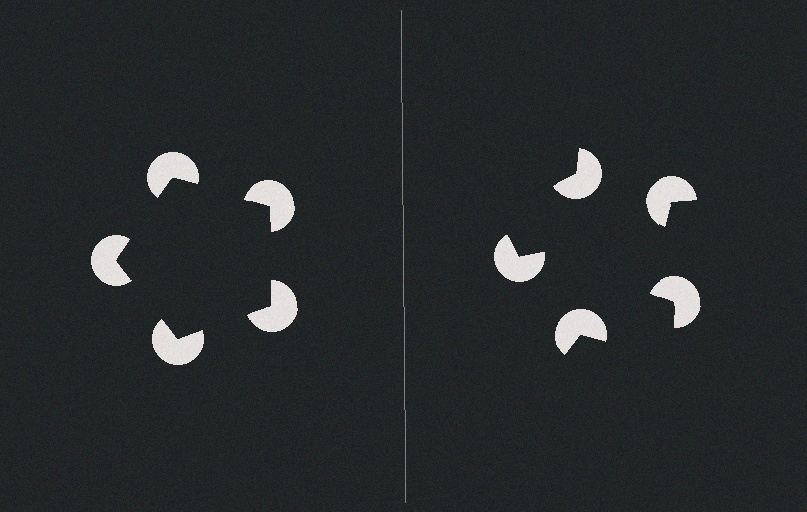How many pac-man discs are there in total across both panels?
10 — 5 on each side.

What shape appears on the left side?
An illusory pentagon.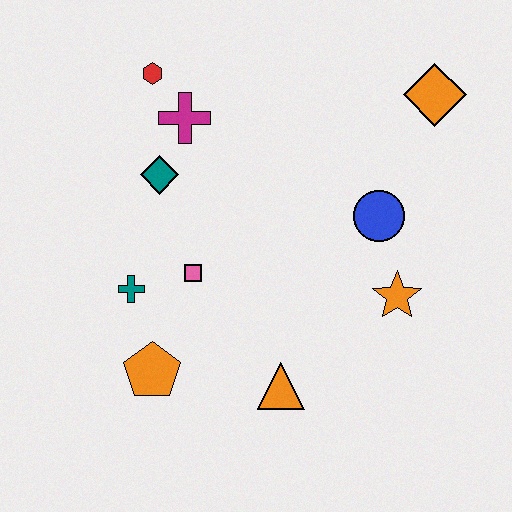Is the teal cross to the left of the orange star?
Yes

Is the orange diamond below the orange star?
No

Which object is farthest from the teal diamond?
The orange diamond is farthest from the teal diamond.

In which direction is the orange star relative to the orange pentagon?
The orange star is to the right of the orange pentagon.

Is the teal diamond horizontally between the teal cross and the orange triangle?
Yes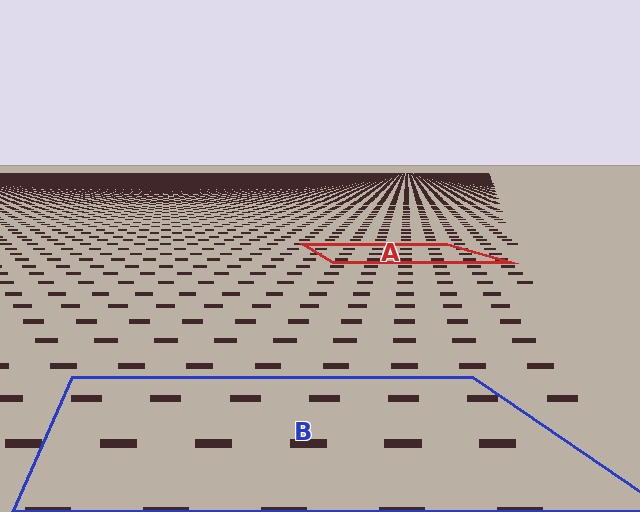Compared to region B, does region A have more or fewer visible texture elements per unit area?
Region A has more texture elements per unit area — they are packed more densely because it is farther away.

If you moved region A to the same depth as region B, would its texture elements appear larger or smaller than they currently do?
They would appear larger. At a closer depth, the same texture elements are projected at a bigger on-screen size.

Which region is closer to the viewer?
Region B is closer. The texture elements there are larger and more spread out.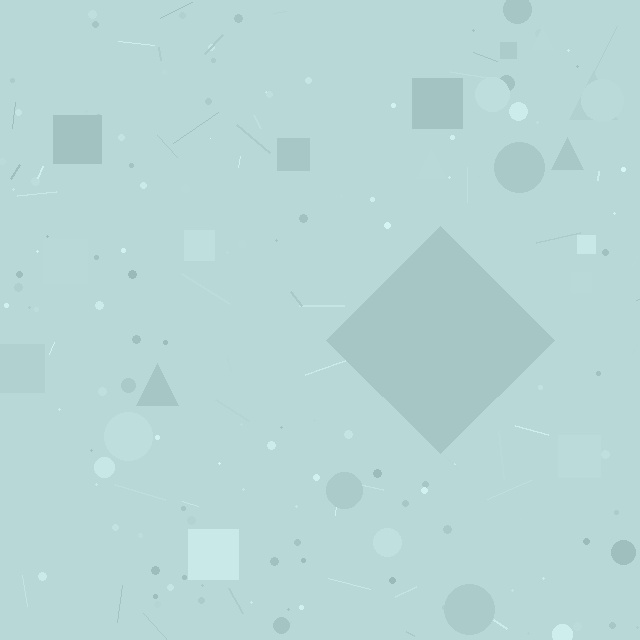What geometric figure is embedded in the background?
A diamond is embedded in the background.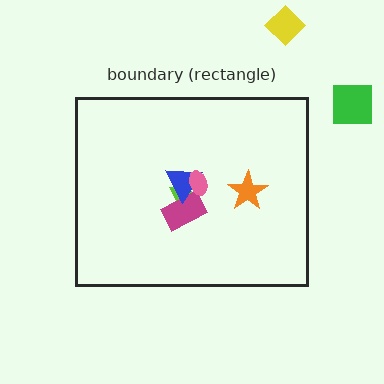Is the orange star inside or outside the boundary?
Inside.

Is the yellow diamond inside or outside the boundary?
Outside.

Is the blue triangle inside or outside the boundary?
Inside.